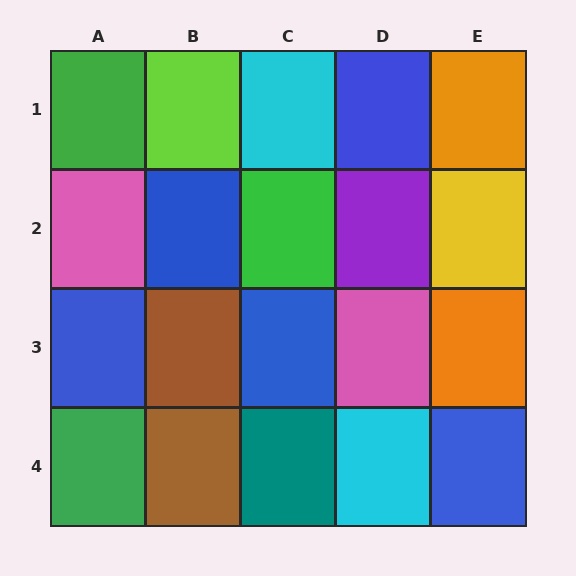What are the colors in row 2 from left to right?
Pink, blue, green, purple, yellow.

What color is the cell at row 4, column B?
Brown.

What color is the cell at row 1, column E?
Orange.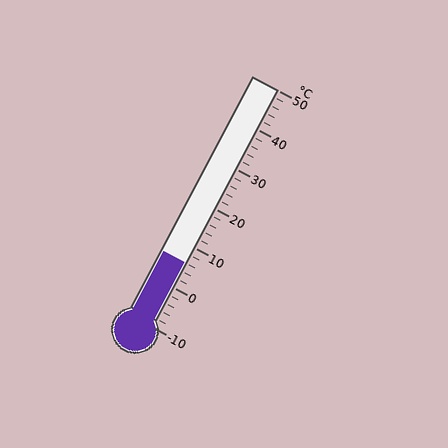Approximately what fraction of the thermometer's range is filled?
The thermometer is filled to approximately 25% of its range.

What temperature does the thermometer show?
The thermometer shows approximately 6°C.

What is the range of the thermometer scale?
The thermometer scale ranges from -10°C to 50°C.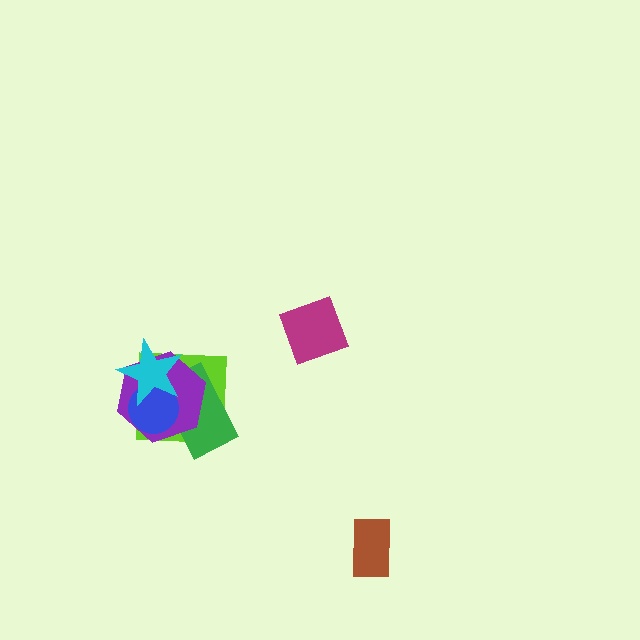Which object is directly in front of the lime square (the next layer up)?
The green rectangle is directly in front of the lime square.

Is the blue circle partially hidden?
Yes, it is partially covered by another shape.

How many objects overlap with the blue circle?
4 objects overlap with the blue circle.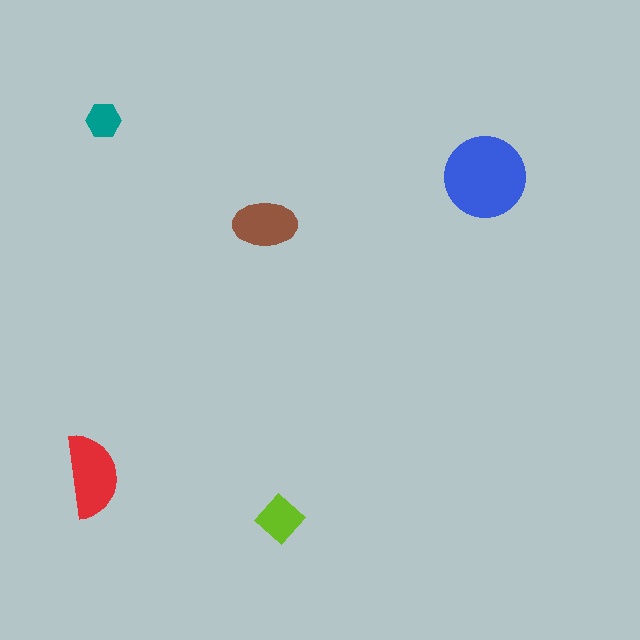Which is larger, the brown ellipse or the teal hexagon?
The brown ellipse.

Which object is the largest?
The blue circle.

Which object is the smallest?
The teal hexagon.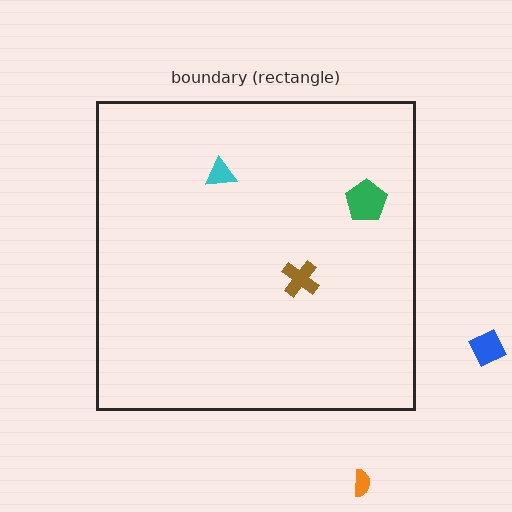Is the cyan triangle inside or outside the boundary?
Inside.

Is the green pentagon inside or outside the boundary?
Inside.